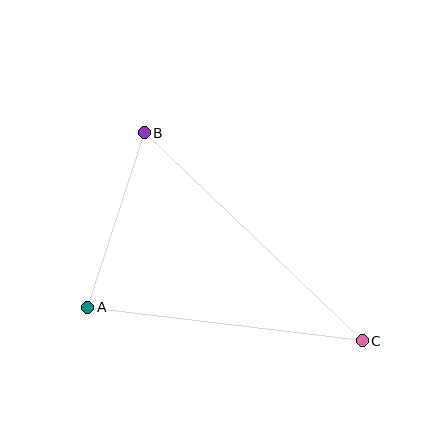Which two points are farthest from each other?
Points B and C are farthest from each other.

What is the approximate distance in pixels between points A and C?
The distance between A and C is approximately 276 pixels.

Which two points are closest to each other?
Points A and B are closest to each other.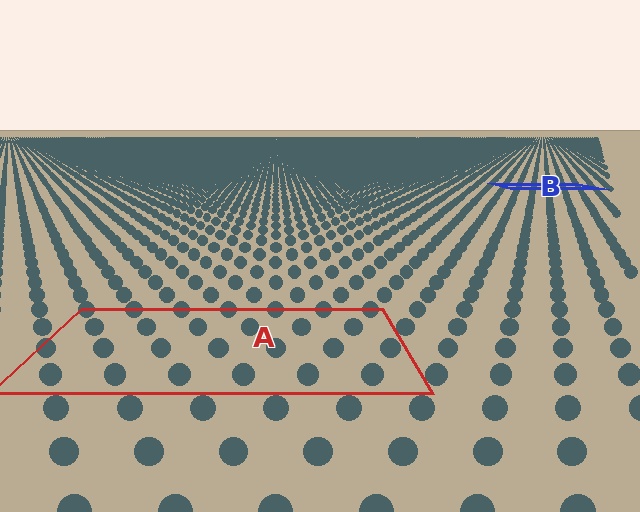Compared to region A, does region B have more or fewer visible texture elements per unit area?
Region B has more texture elements per unit area — they are packed more densely because it is farther away.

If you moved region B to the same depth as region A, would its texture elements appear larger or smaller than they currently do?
They would appear larger. At a closer depth, the same texture elements are projected at a bigger on-screen size.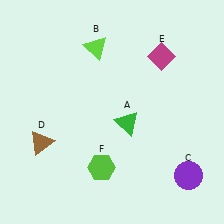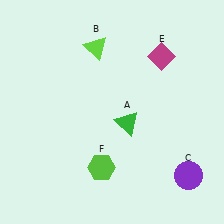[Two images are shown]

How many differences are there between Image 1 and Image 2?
There is 1 difference between the two images.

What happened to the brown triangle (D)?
The brown triangle (D) was removed in Image 2. It was in the bottom-left area of Image 1.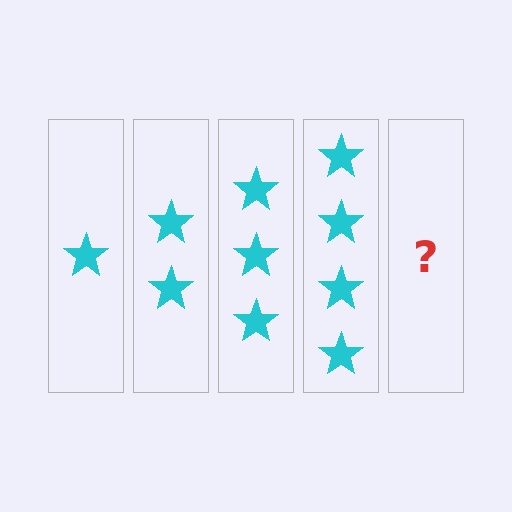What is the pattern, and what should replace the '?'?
The pattern is that each step adds one more star. The '?' should be 5 stars.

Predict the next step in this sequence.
The next step is 5 stars.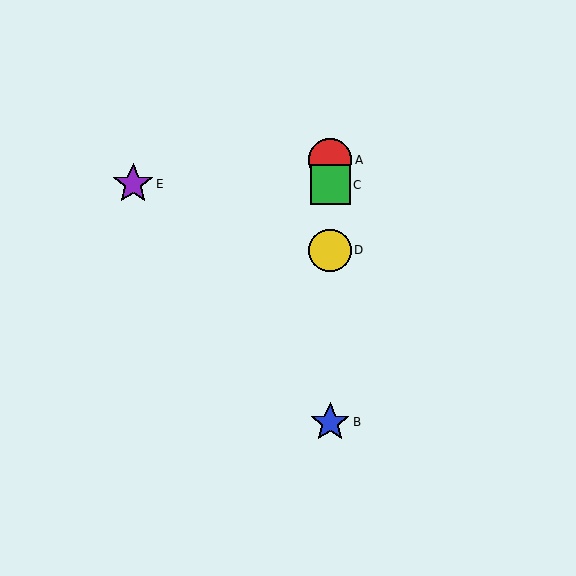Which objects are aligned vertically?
Objects A, B, C, D are aligned vertically.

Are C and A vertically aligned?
Yes, both are at x≈330.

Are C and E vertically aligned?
No, C is at x≈330 and E is at x≈133.